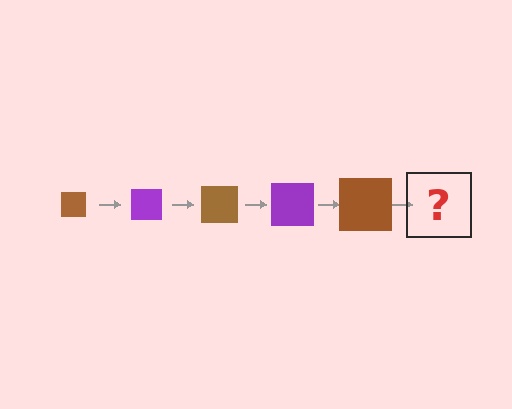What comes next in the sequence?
The next element should be a purple square, larger than the previous one.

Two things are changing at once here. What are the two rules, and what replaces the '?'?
The two rules are that the square grows larger each step and the color cycles through brown and purple. The '?' should be a purple square, larger than the previous one.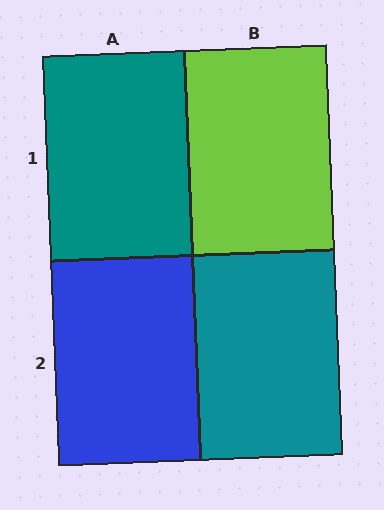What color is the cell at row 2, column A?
Blue.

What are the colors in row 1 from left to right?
Teal, lime.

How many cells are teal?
2 cells are teal.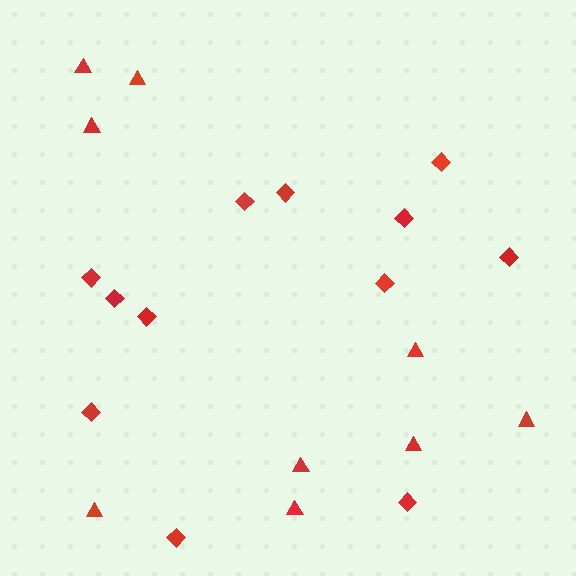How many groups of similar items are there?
There are 2 groups: one group of triangles (9) and one group of diamonds (12).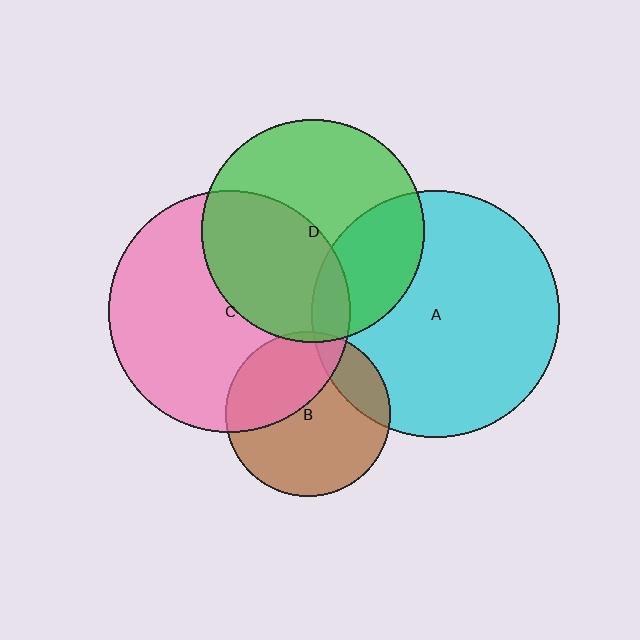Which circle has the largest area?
Circle A (cyan).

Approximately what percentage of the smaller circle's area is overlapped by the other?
Approximately 5%.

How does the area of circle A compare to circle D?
Approximately 1.2 times.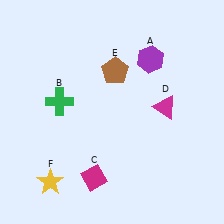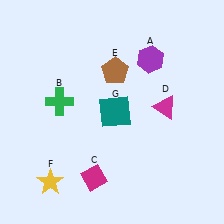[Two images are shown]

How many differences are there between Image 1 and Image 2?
There is 1 difference between the two images.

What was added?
A teal square (G) was added in Image 2.